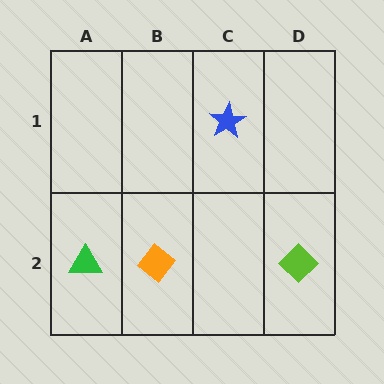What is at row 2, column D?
A lime diamond.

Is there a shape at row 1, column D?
No, that cell is empty.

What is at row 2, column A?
A green triangle.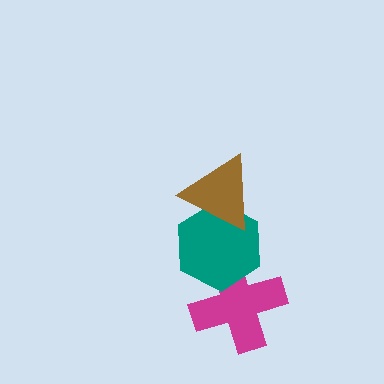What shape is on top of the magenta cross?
The teal hexagon is on top of the magenta cross.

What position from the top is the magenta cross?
The magenta cross is 3rd from the top.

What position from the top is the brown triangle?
The brown triangle is 1st from the top.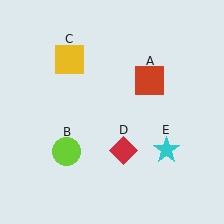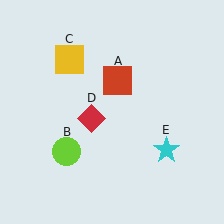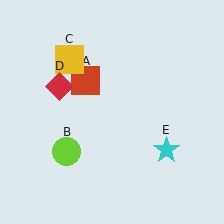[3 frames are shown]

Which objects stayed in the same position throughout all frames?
Lime circle (object B) and yellow square (object C) and cyan star (object E) remained stationary.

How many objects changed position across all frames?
2 objects changed position: red square (object A), red diamond (object D).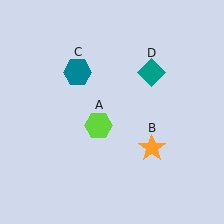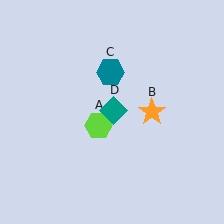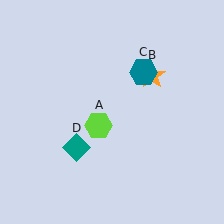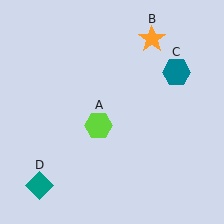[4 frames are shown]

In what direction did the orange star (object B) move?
The orange star (object B) moved up.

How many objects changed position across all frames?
3 objects changed position: orange star (object B), teal hexagon (object C), teal diamond (object D).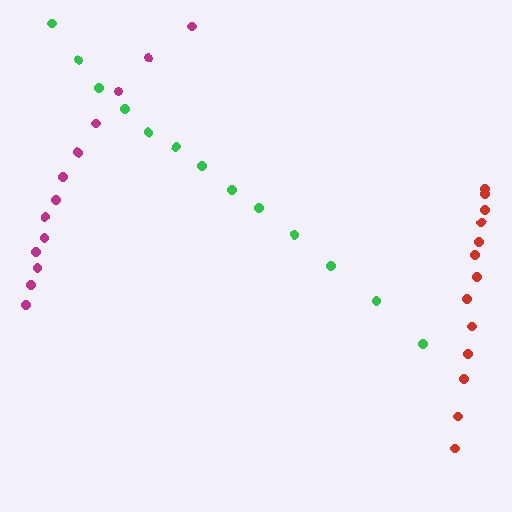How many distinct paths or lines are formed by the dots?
There are 3 distinct paths.